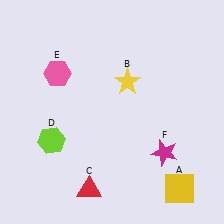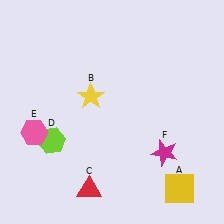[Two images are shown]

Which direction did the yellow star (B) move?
The yellow star (B) moved left.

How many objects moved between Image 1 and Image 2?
2 objects moved between the two images.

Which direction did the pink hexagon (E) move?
The pink hexagon (E) moved down.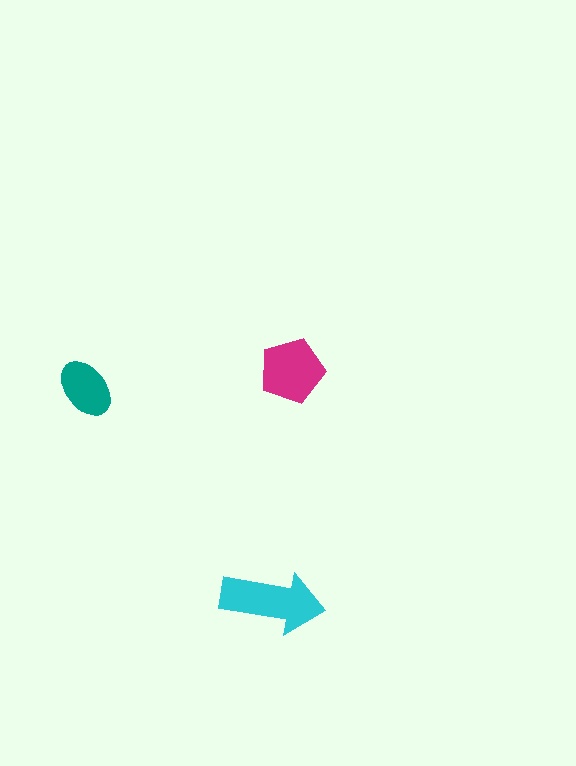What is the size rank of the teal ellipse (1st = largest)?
3rd.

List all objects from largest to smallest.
The cyan arrow, the magenta pentagon, the teal ellipse.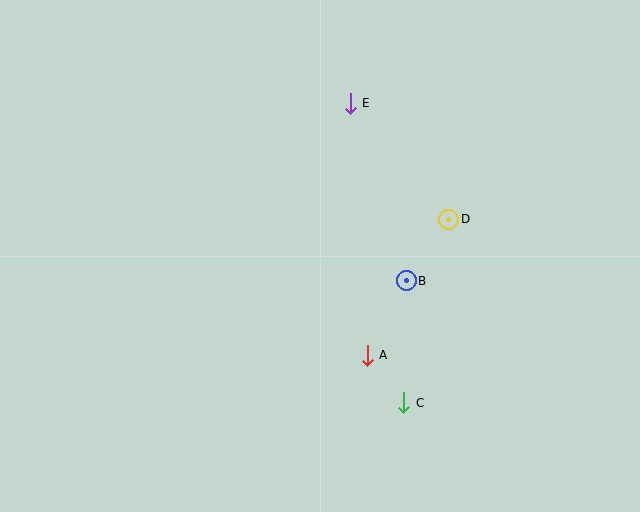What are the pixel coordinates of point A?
Point A is at (367, 355).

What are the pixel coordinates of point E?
Point E is at (350, 103).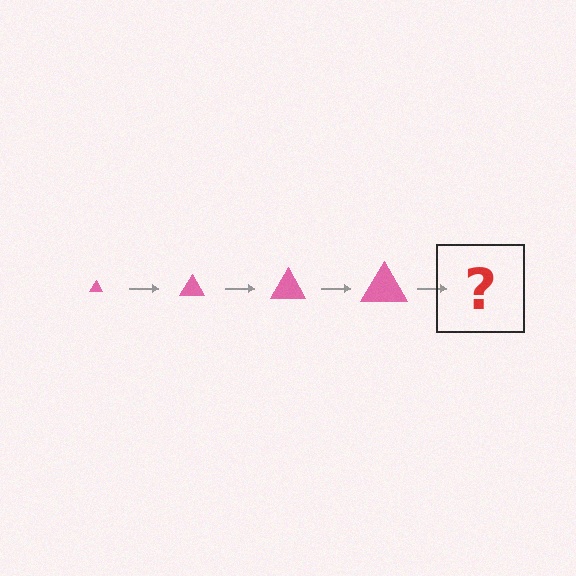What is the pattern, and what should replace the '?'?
The pattern is that the triangle gets progressively larger each step. The '?' should be a pink triangle, larger than the previous one.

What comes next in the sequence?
The next element should be a pink triangle, larger than the previous one.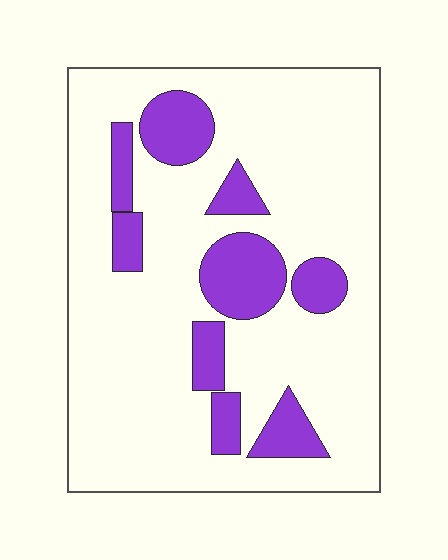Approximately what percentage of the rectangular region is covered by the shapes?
Approximately 20%.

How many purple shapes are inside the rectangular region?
9.